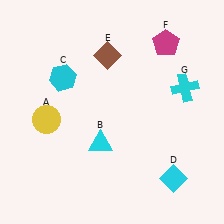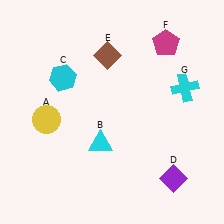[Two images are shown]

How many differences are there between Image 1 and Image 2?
There is 1 difference between the two images.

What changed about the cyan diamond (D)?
In Image 1, D is cyan. In Image 2, it changed to purple.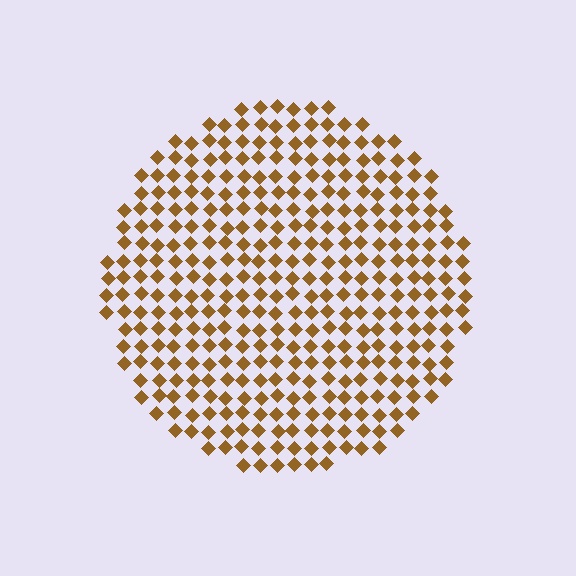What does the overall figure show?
The overall figure shows a circle.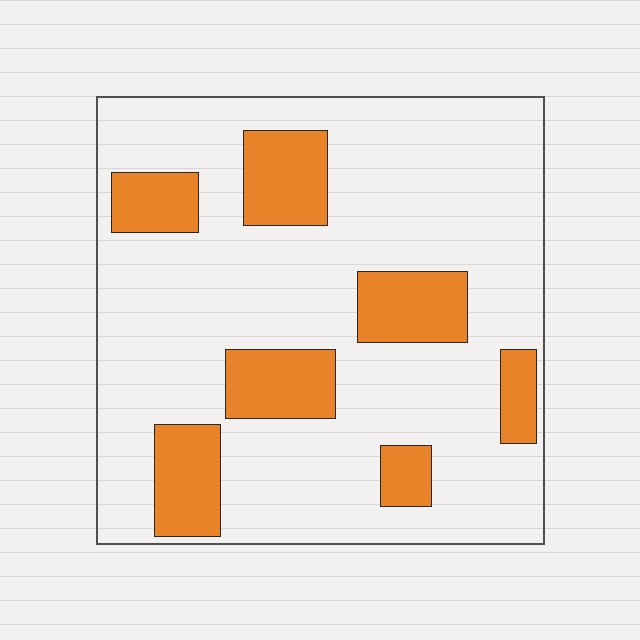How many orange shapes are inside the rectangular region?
7.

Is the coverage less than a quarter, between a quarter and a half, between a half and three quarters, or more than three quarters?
Less than a quarter.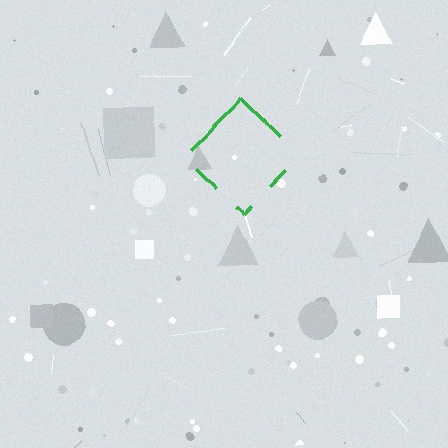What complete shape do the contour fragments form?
The contour fragments form a diamond.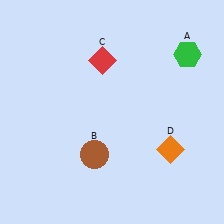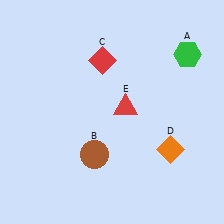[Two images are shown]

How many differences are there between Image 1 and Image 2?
There is 1 difference between the two images.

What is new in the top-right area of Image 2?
A red triangle (E) was added in the top-right area of Image 2.